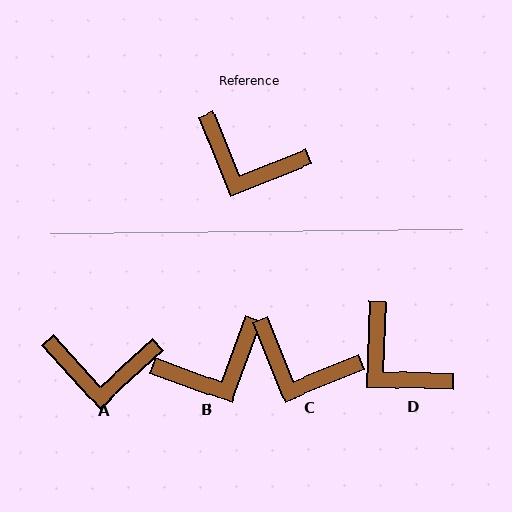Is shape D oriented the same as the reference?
No, it is off by about 24 degrees.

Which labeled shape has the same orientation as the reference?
C.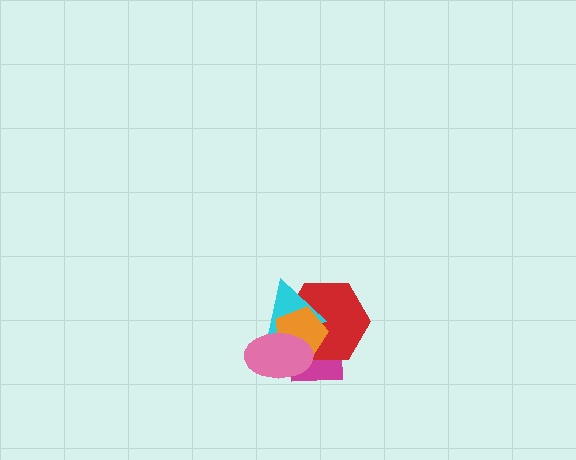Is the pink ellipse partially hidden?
No, no other shape covers it.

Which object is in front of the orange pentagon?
The pink ellipse is in front of the orange pentagon.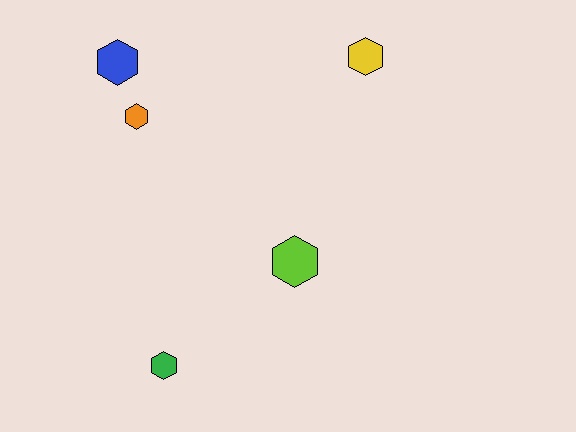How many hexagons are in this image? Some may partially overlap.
There are 5 hexagons.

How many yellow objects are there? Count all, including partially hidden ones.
There is 1 yellow object.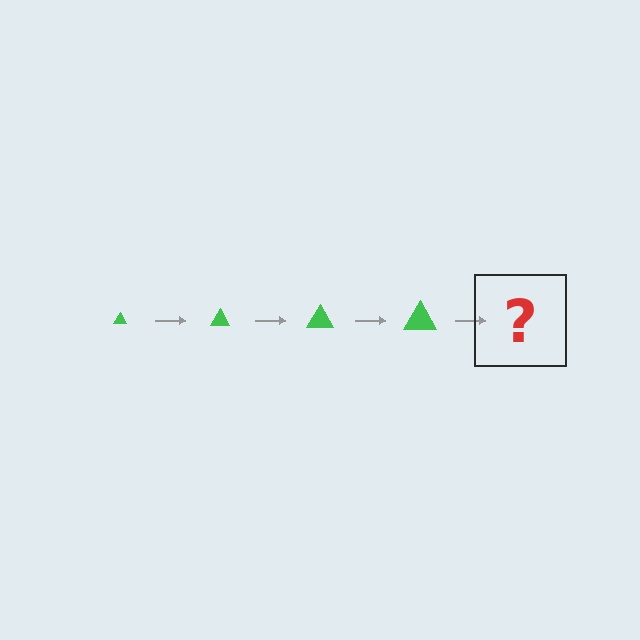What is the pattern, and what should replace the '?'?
The pattern is that the triangle gets progressively larger each step. The '?' should be a green triangle, larger than the previous one.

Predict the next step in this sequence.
The next step is a green triangle, larger than the previous one.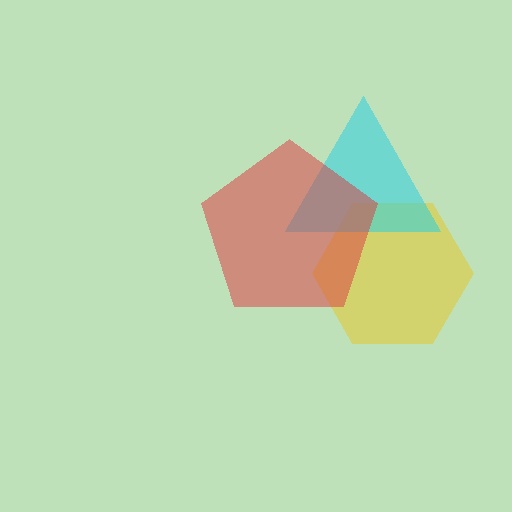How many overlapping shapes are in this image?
There are 3 overlapping shapes in the image.